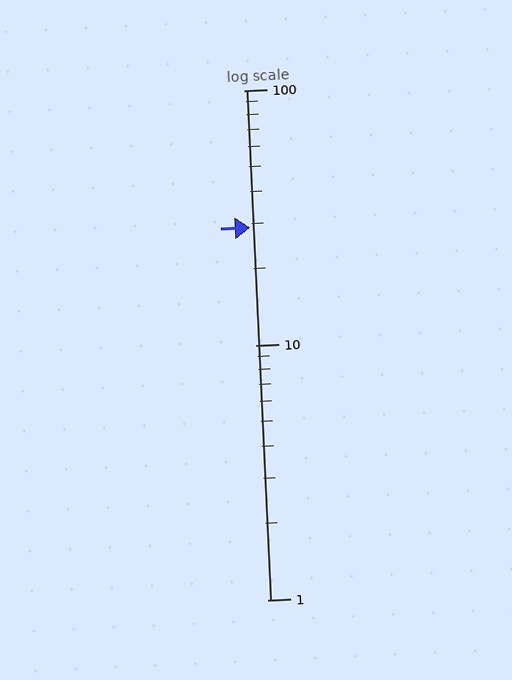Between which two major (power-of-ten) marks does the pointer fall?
The pointer is between 10 and 100.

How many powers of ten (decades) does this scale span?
The scale spans 2 decades, from 1 to 100.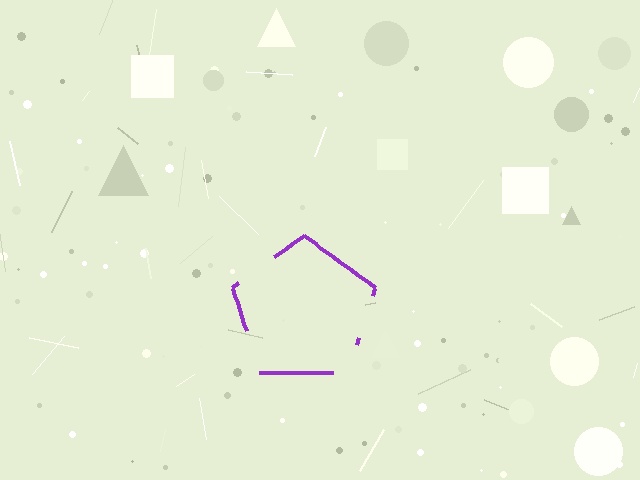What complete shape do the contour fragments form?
The contour fragments form a pentagon.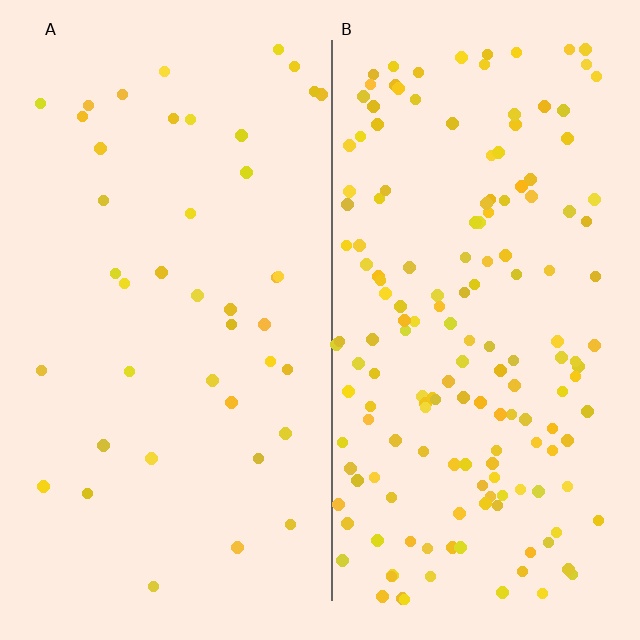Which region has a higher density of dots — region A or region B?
B (the right).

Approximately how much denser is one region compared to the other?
Approximately 4.0× — region B over region A.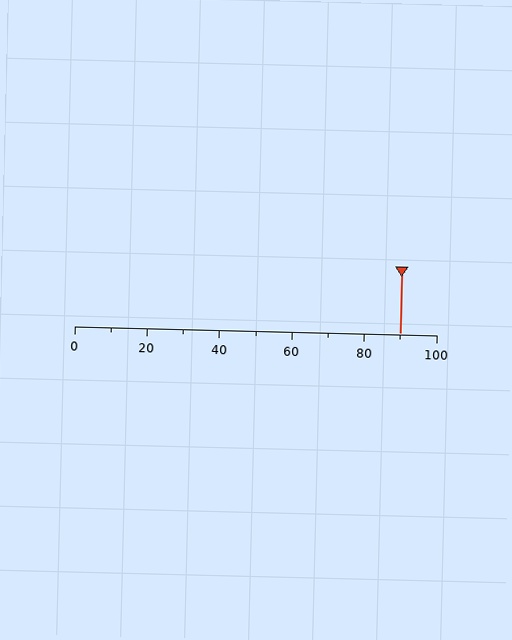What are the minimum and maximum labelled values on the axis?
The axis runs from 0 to 100.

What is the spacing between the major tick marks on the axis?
The major ticks are spaced 20 apart.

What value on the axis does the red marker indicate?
The marker indicates approximately 90.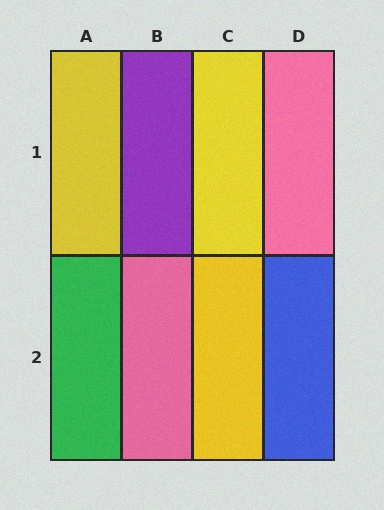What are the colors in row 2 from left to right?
Green, pink, yellow, blue.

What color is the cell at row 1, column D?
Pink.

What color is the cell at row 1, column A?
Yellow.